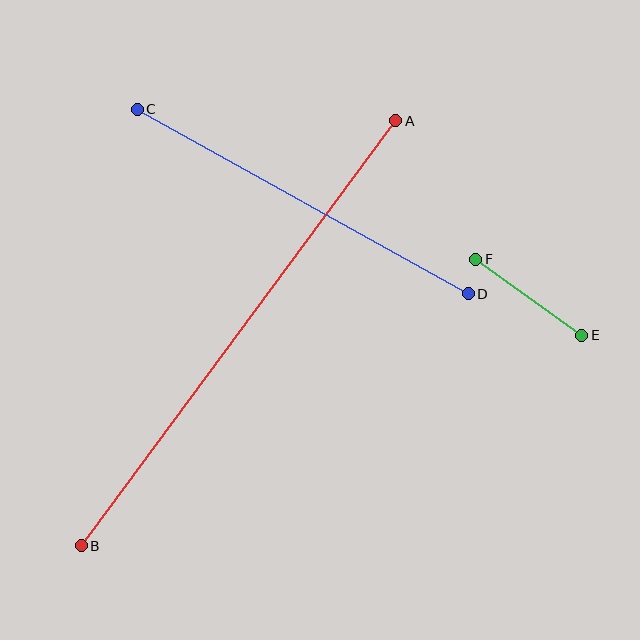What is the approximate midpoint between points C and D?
The midpoint is at approximately (303, 201) pixels.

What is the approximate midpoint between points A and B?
The midpoint is at approximately (238, 333) pixels.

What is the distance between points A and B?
The distance is approximately 529 pixels.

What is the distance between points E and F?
The distance is approximately 130 pixels.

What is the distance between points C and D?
The distance is approximately 379 pixels.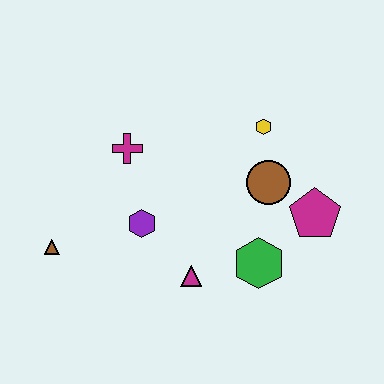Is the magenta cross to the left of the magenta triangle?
Yes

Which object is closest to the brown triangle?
The purple hexagon is closest to the brown triangle.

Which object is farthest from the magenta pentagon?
The brown triangle is farthest from the magenta pentagon.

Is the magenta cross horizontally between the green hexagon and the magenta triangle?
No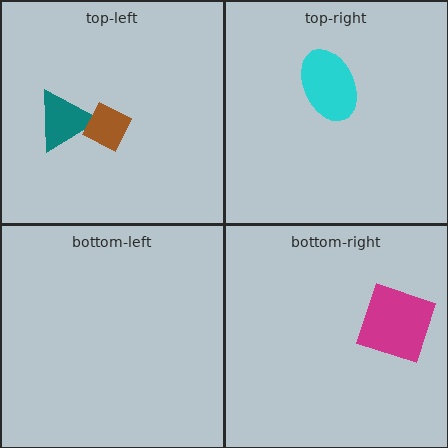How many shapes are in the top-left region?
2.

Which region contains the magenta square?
The bottom-right region.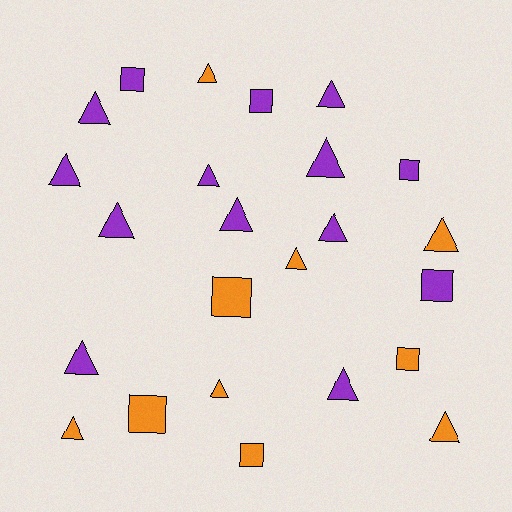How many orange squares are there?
There are 4 orange squares.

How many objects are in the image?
There are 24 objects.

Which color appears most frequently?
Purple, with 14 objects.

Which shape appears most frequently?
Triangle, with 16 objects.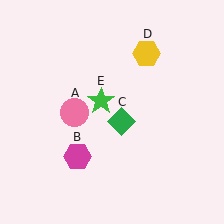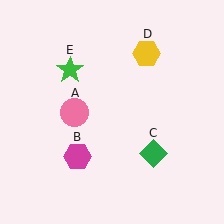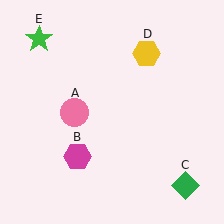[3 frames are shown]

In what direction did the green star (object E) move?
The green star (object E) moved up and to the left.